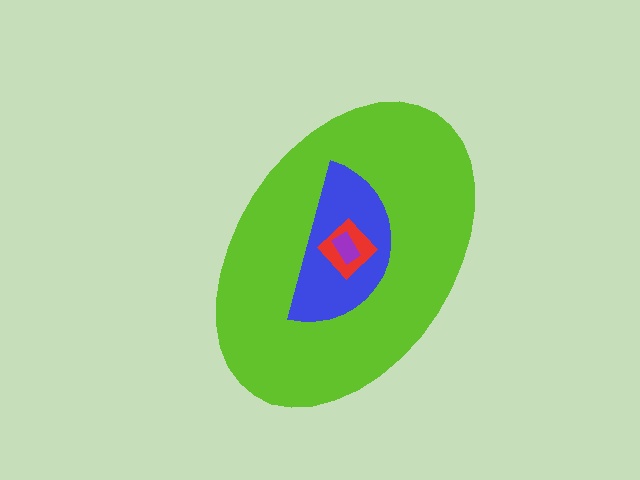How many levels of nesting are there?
4.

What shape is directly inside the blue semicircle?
The red diamond.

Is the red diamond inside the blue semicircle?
Yes.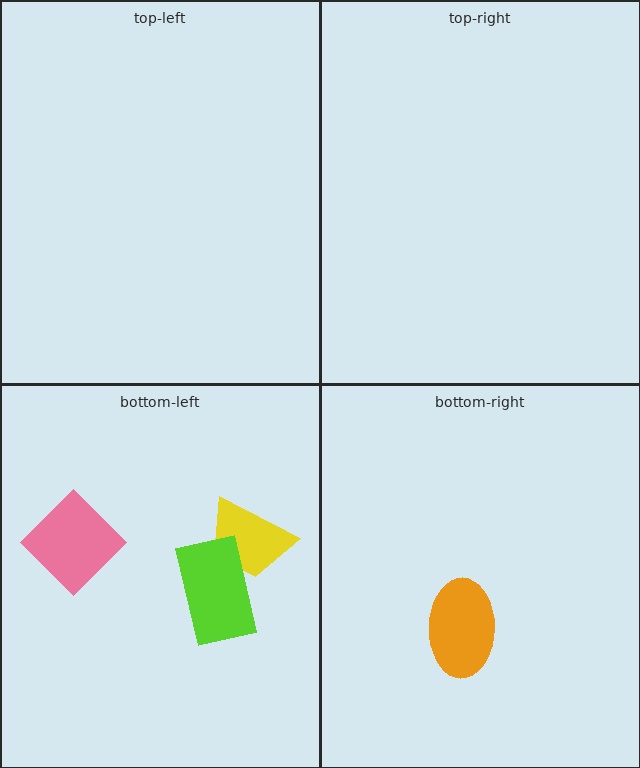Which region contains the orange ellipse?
The bottom-right region.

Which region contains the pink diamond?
The bottom-left region.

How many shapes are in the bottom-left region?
3.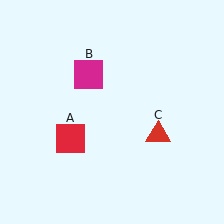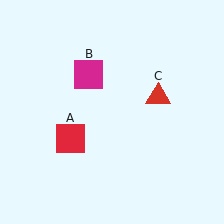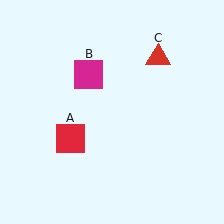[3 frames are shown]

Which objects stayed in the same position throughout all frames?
Red square (object A) and magenta square (object B) remained stationary.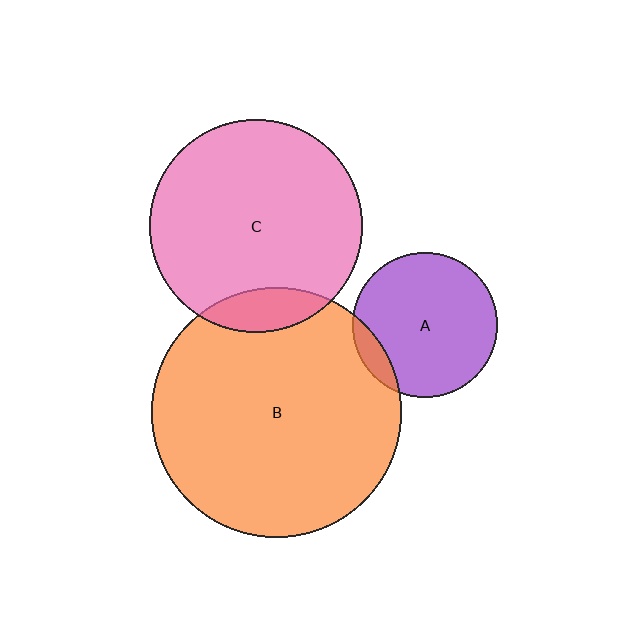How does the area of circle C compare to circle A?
Approximately 2.2 times.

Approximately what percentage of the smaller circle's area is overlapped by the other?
Approximately 10%.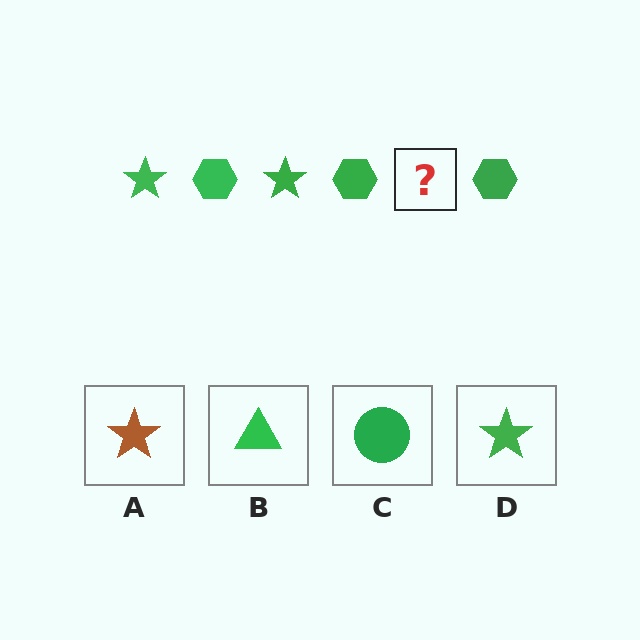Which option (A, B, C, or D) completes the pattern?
D.